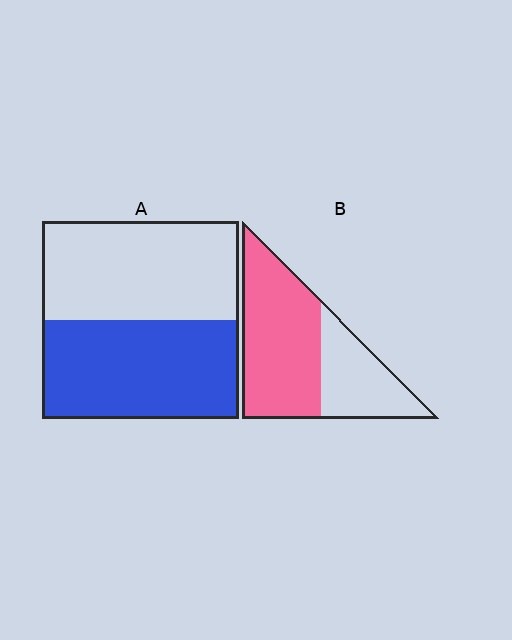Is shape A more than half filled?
Roughly half.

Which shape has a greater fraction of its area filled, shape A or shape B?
Shape B.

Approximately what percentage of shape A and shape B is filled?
A is approximately 50% and B is approximately 65%.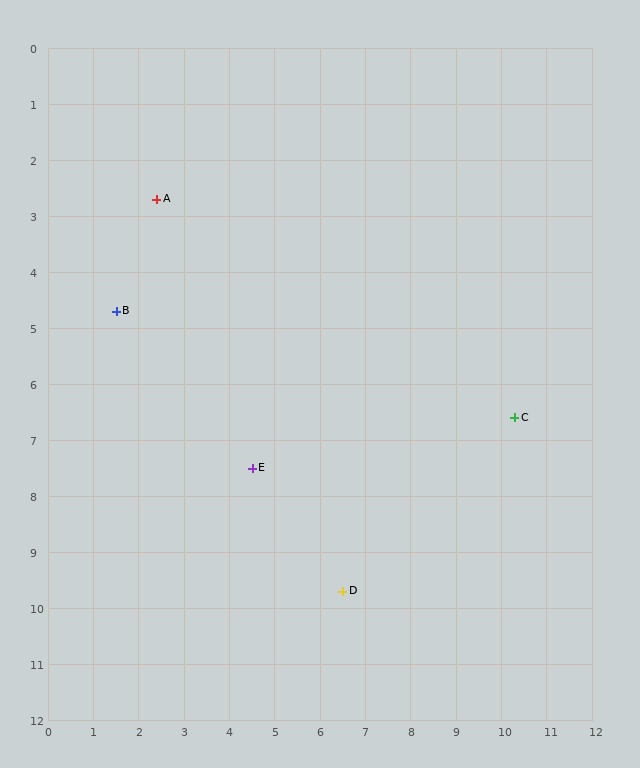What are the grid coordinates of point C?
Point C is at approximately (10.3, 6.6).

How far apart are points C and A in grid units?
Points C and A are about 8.8 grid units apart.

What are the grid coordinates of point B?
Point B is at approximately (1.5, 4.7).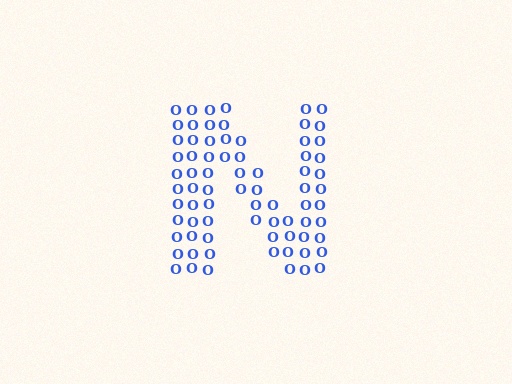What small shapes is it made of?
It is made of small letter O's.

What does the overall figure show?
The overall figure shows the letter N.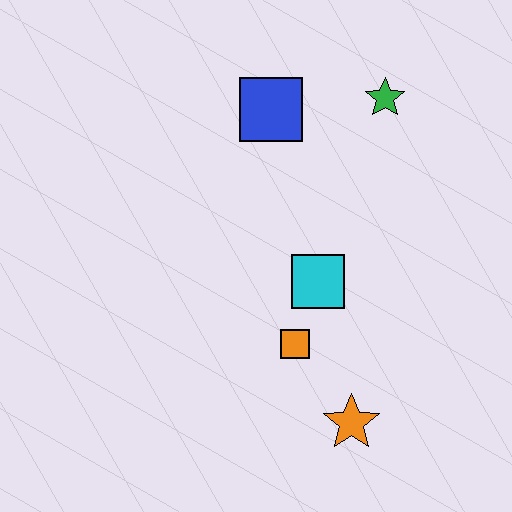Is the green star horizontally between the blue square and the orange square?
No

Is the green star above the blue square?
Yes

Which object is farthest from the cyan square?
The green star is farthest from the cyan square.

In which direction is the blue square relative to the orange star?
The blue square is above the orange star.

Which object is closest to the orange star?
The orange square is closest to the orange star.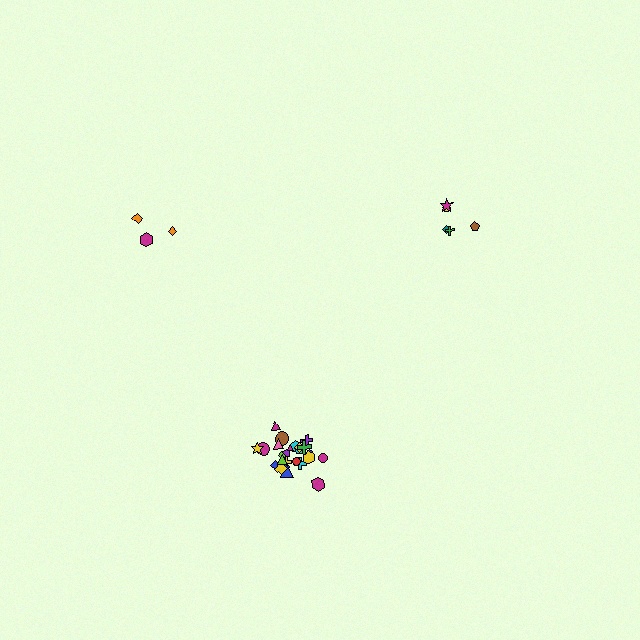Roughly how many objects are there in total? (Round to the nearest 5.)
Roughly 35 objects in total.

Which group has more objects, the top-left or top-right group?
The top-right group.